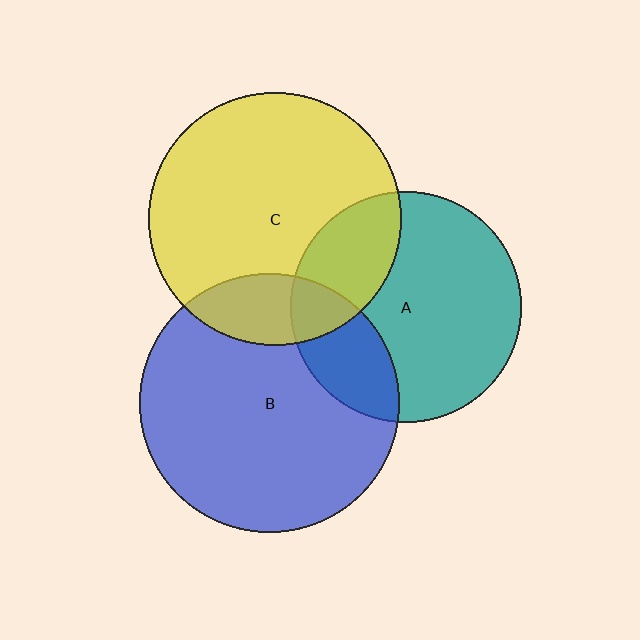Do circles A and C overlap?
Yes.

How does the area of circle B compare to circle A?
Approximately 1.3 times.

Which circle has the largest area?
Circle B (blue).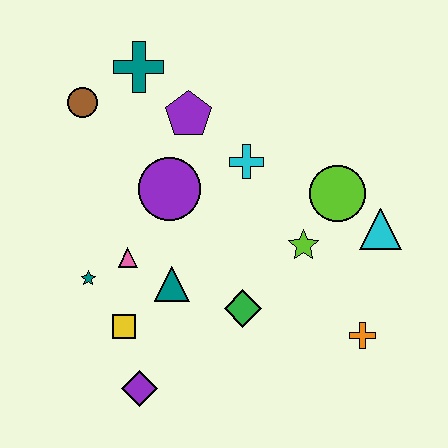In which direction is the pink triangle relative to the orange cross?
The pink triangle is to the left of the orange cross.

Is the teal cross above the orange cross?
Yes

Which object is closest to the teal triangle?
The pink triangle is closest to the teal triangle.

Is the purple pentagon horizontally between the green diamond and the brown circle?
Yes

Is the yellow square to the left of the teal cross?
Yes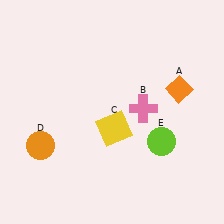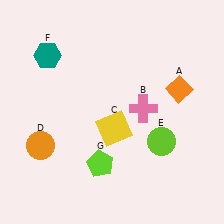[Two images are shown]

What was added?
A teal hexagon (F), a lime pentagon (G) were added in Image 2.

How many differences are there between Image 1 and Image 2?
There are 2 differences between the two images.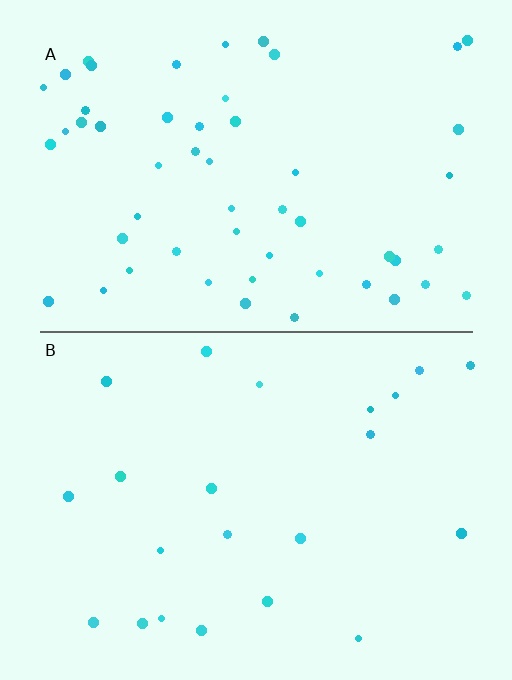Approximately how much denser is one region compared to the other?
Approximately 2.4× — region A over region B.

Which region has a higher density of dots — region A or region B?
A (the top).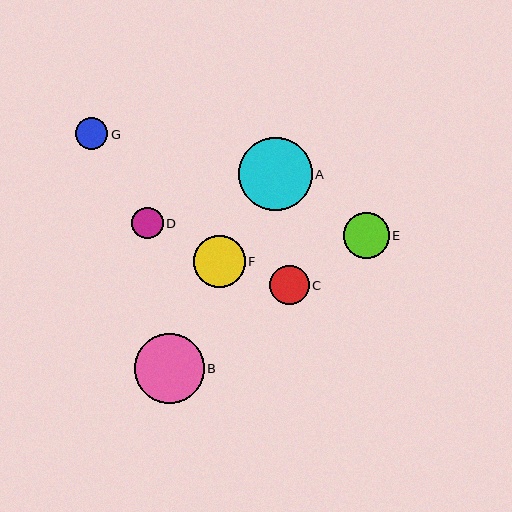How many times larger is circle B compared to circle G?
Circle B is approximately 2.2 times the size of circle G.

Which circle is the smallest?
Circle D is the smallest with a size of approximately 32 pixels.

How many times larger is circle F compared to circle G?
Circle F is approximately 1.6 times the size of circle G.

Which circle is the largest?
Circle A is the largest with a size of approximately 74 pixels.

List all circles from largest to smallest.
From largest to smallest: A, B, F, E, C, G, D.